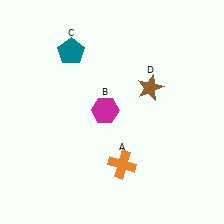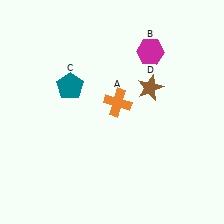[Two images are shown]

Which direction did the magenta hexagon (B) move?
The magenta hexagon (B) moved up.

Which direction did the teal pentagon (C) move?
The teal pentagon (C) moved down.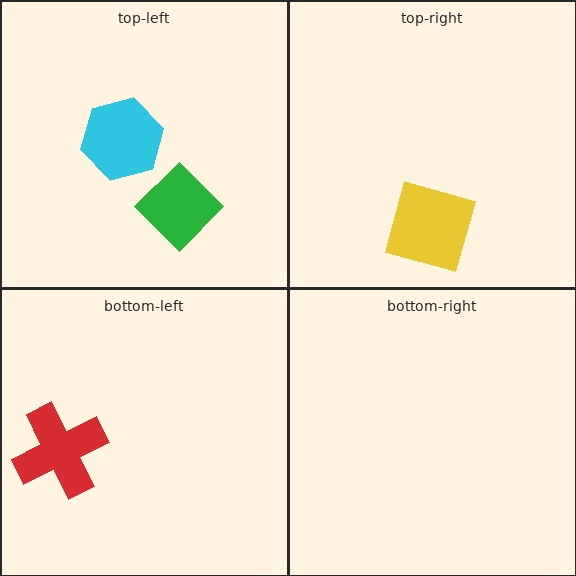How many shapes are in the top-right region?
1.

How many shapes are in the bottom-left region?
1.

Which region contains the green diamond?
The top-left region.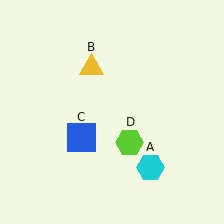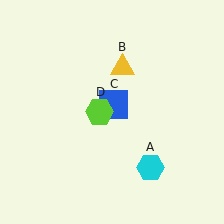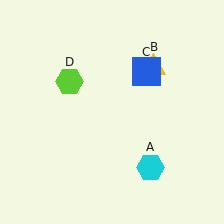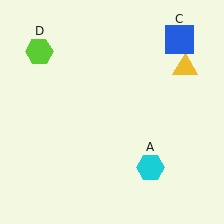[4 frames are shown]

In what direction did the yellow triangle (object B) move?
The yellow triangle (object B) moved right.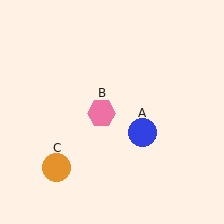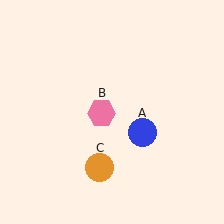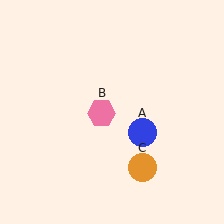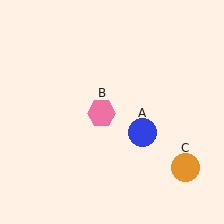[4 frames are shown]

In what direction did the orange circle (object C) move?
The orange circle (object C) moved right.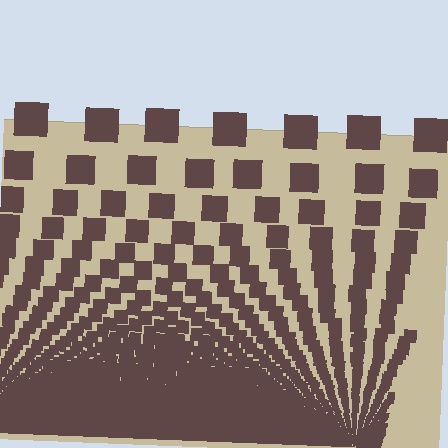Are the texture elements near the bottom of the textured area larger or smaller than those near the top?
Smaller. The gradient is inverted — elements near the bottom are smaller and denser.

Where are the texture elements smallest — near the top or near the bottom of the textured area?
Near the bottom.